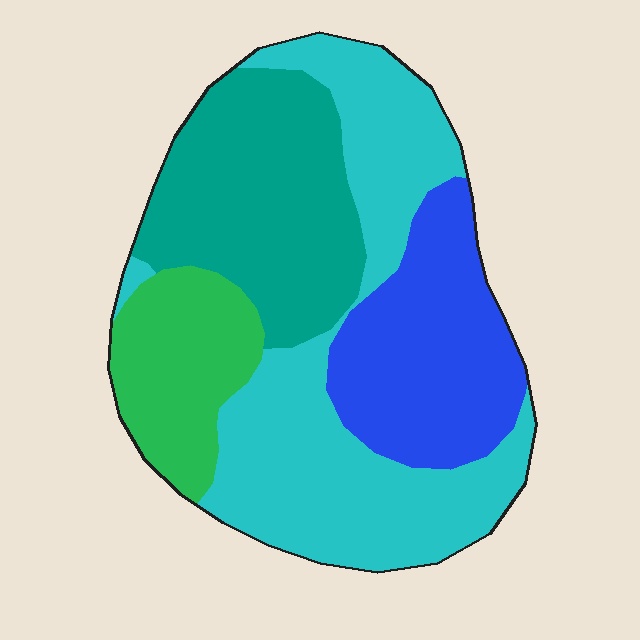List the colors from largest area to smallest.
From largest to smallest: cyan, teal, blue, green.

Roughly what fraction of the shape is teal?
Teal takes up about one quarter (1/4) of the shape.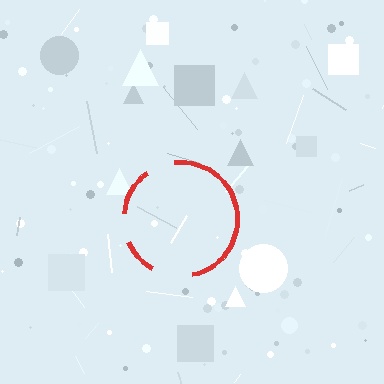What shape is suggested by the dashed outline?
The dashed outline suggests a circle.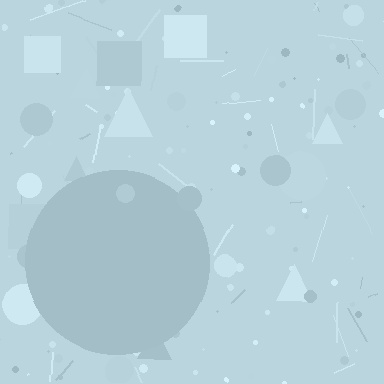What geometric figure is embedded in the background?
A circle is embedded in the background.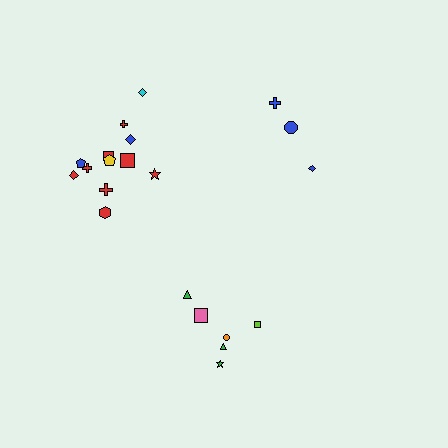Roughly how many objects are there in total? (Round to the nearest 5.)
Roughly 20 objects in total.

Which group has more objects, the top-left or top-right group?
The top-left group.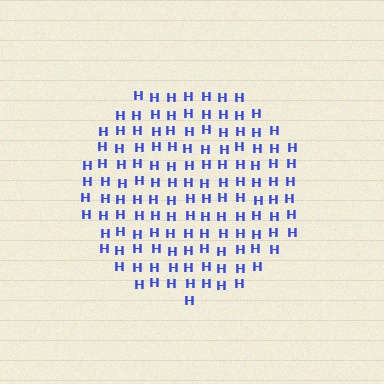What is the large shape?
The large shape is a circle.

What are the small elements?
The small elements are letter H's.